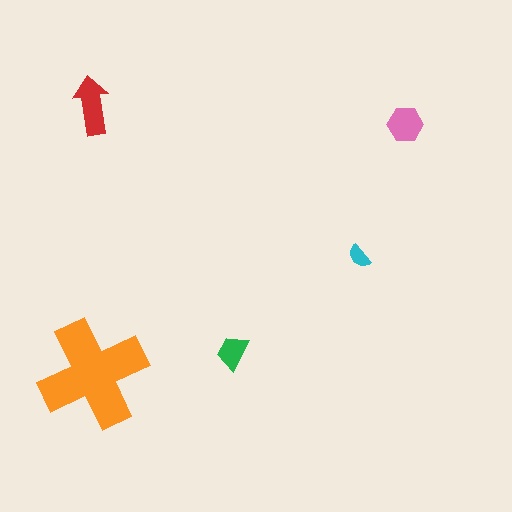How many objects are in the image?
There are 5 objects in the image.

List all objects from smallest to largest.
The cyan semicircle, the green trapezoid, the pink hexagon, the red arrow, the orange cross.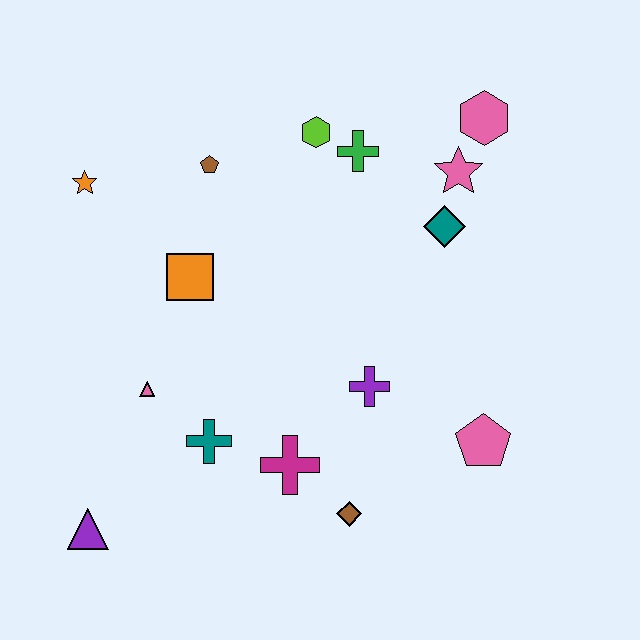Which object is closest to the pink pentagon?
The purple cross is closest to the pink pentagon.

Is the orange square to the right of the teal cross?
No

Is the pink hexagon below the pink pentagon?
No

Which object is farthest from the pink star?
The purple triangle is farthest from the pink star.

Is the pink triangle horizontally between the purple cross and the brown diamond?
No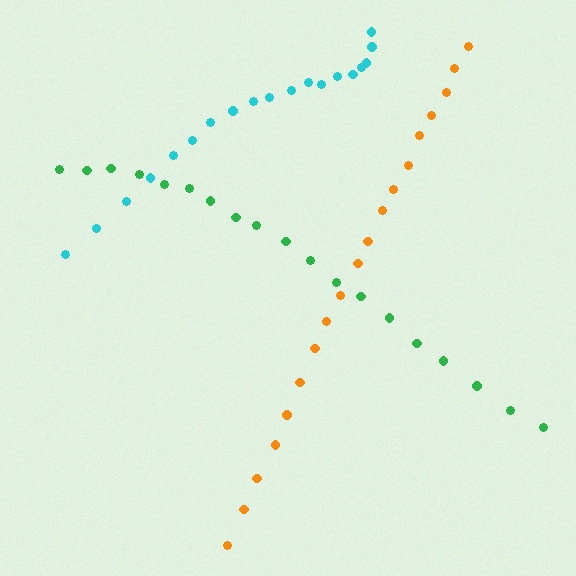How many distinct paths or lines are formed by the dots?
There are 3 distinct paths.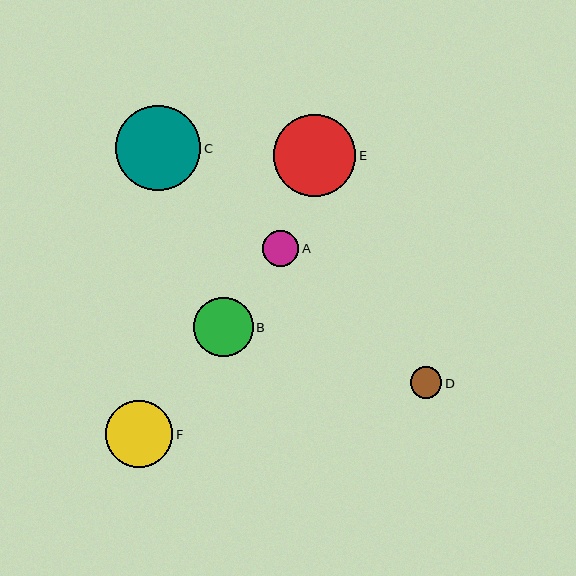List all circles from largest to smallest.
From largest to smallest: C, E, F, B, A, D.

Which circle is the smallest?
Circle D is the smallest with a size of approximately 31 pixels.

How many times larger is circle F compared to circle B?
Circle F is approximately 1.1 times the size of circle B.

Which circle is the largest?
Circle C is the largest with a size of approximately 85 pixels.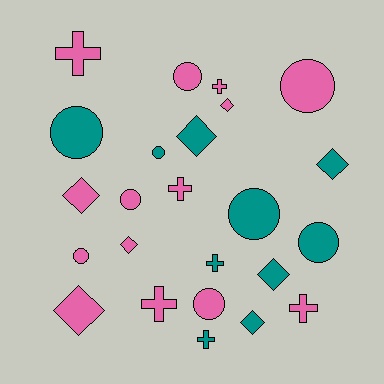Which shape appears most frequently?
Circle, with 9 objects.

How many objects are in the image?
There are 24 objects.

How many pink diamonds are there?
There are 4 pink diamonds.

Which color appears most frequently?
Pink, with 14 objects.